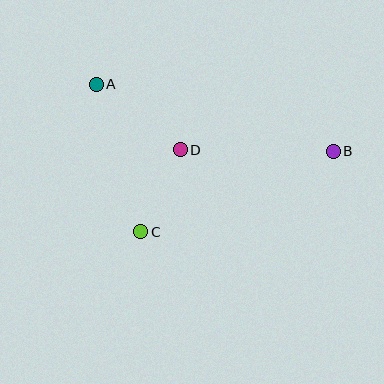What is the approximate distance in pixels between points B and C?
The distance between B and C is approximately 209 pixels.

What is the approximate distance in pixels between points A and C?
The distance between A and C is approximately 154 pixels.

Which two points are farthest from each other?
Points A and B are farthest from each other.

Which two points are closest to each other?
Points C and D are closest to each other.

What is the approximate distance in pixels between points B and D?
The distance between B and D is approximately 153 pixels.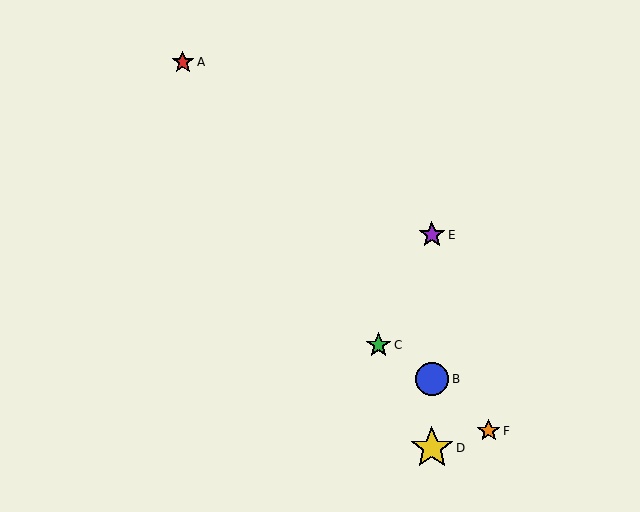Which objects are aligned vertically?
Objects B, D, E are aligned vertically.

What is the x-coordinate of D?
Object D is at x≈432.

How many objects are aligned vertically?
3 objects (B, D, E) are aligned vertically.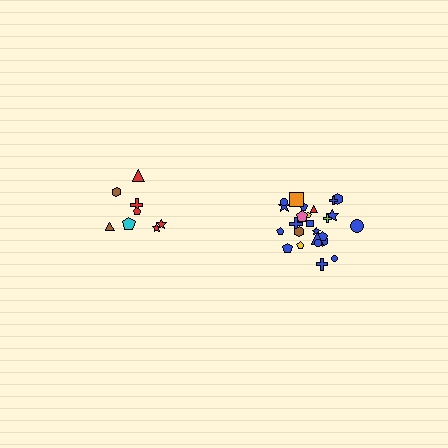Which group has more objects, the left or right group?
The right group.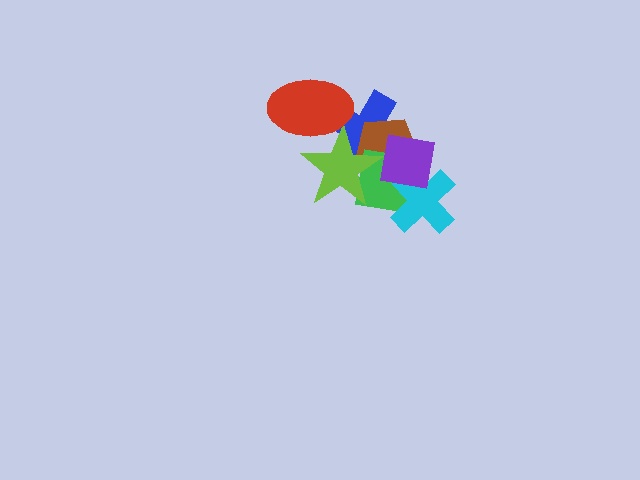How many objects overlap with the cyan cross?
2 objects overlap with the cyan cross.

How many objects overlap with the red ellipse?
2 objects overlap with the red ellipse.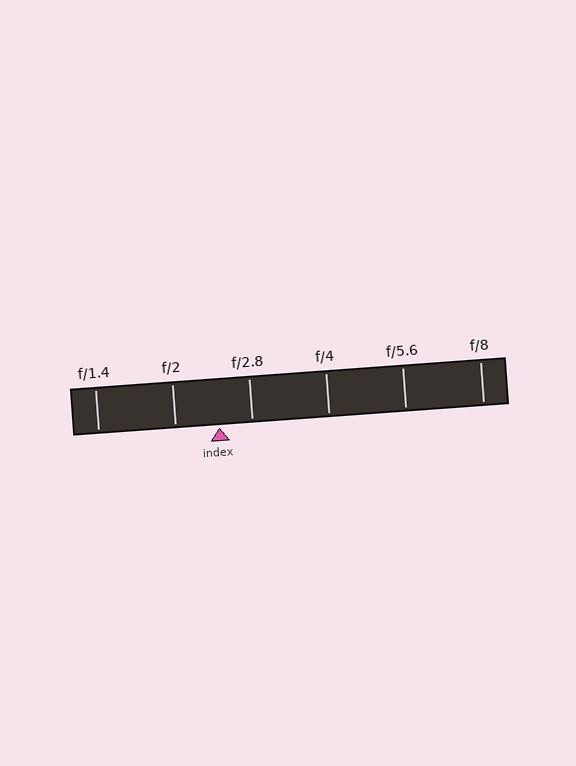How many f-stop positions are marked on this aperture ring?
There are 6 f-stop positions marked.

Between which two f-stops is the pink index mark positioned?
The index mark is between f/2 and f/2.8.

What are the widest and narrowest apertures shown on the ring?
The widest aperture shown is f/1.4 and the narrowest is f/8.